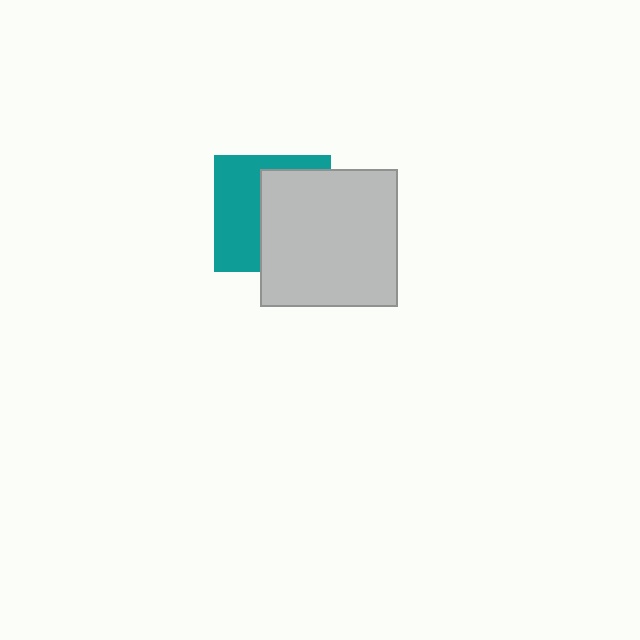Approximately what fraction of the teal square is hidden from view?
Roughly 54% of the teal square is hidden behind the light gray square.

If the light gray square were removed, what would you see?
You would see the complete teal square.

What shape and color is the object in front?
The object in front is a light gray square.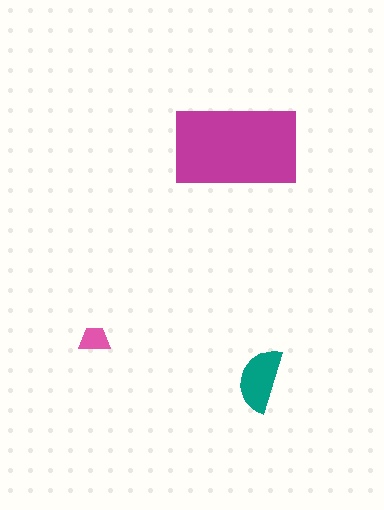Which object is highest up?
The magenta rectangle is topmost.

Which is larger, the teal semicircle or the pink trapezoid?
The teal semicircle.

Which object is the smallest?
The pink trapezoid.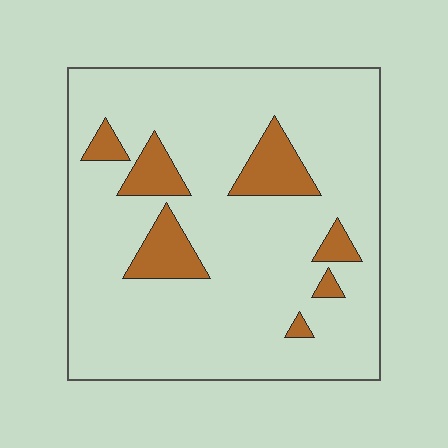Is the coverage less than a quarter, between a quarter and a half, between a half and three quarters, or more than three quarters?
Less than a quarter.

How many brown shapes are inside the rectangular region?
7.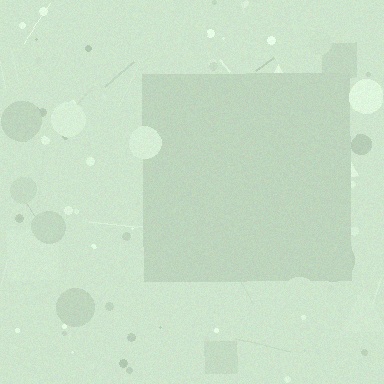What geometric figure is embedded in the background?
A square is embedded in the background.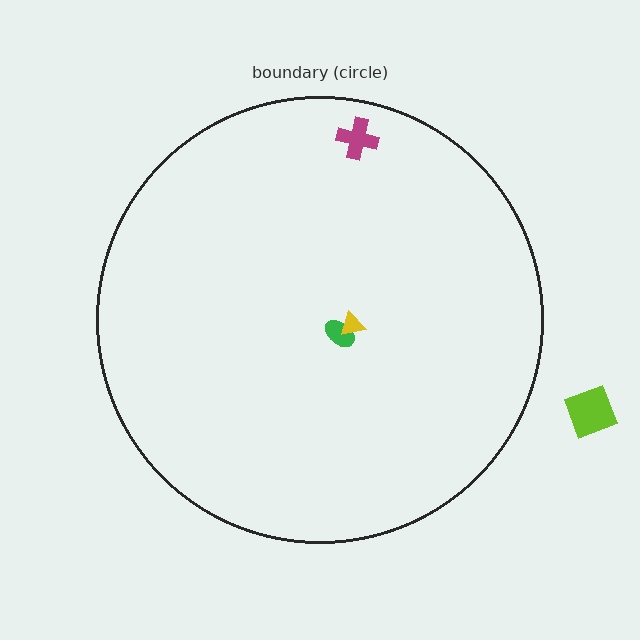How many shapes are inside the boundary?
3 inside, 1 outside.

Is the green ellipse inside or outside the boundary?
Inside.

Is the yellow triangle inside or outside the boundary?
Inside.